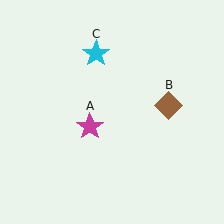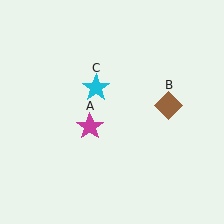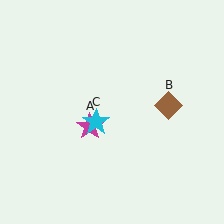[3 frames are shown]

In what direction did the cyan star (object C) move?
The cyan star (object C) moved down.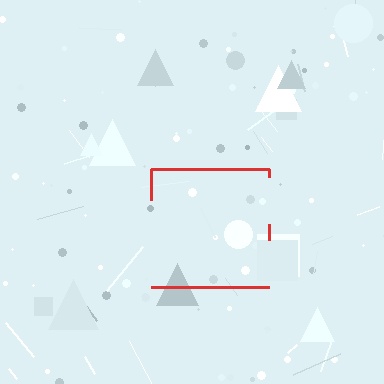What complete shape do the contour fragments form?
The contour fragments form a square.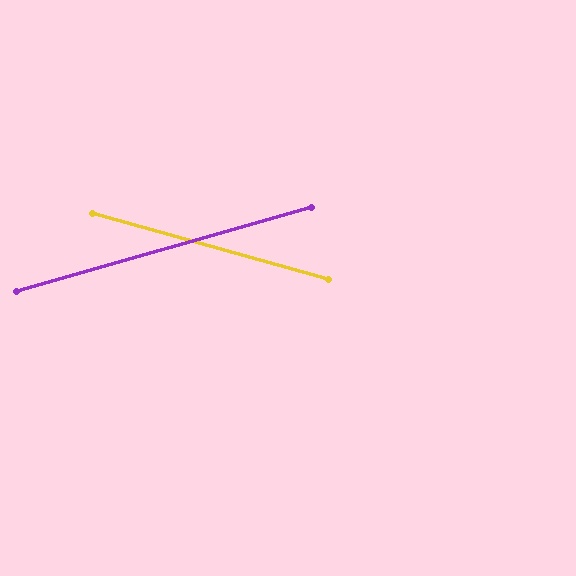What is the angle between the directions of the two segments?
Approximately 32 degrees.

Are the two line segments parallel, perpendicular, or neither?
Neither parallel nor perpendicular — they differ by about 32°.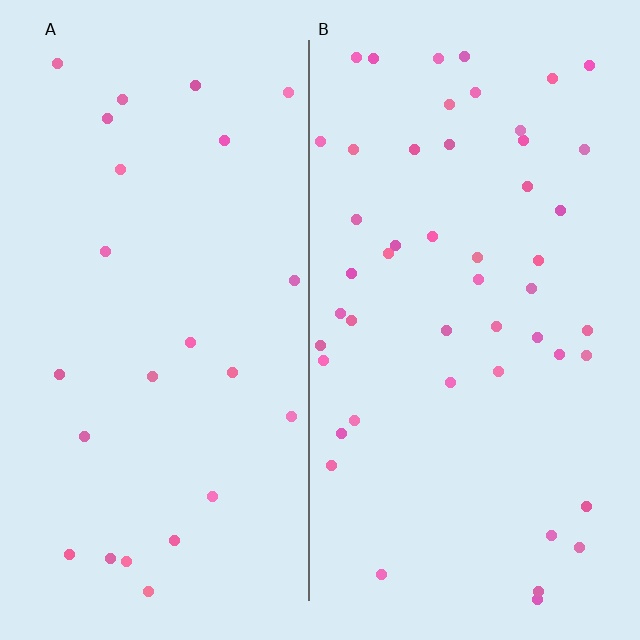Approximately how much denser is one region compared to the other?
Approximately 2.1× — region B over region A.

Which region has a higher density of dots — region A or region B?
B (the right).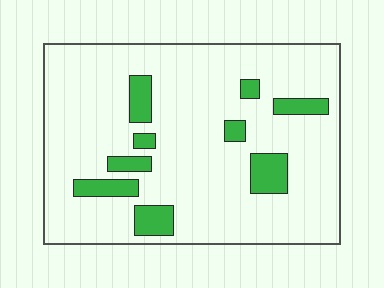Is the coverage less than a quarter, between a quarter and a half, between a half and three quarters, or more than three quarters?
Less than a quarter.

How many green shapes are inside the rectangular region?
9.